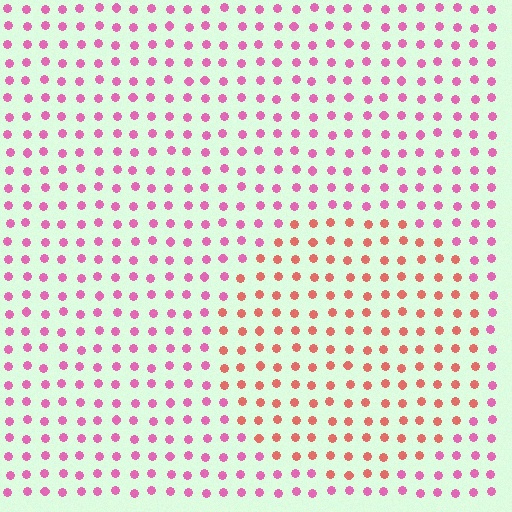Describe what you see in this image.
The image is filled with small pink elements in a uniform arrangement. A circle-shaped region is visible where the elements are tinted to a slightly different hue, forming a subtle color boundary.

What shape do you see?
I see a circle.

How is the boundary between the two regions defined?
The boundary is defined purely by a slight shift in hue (about 41 degrees). Spacing, size, and orientation are identical on both sides.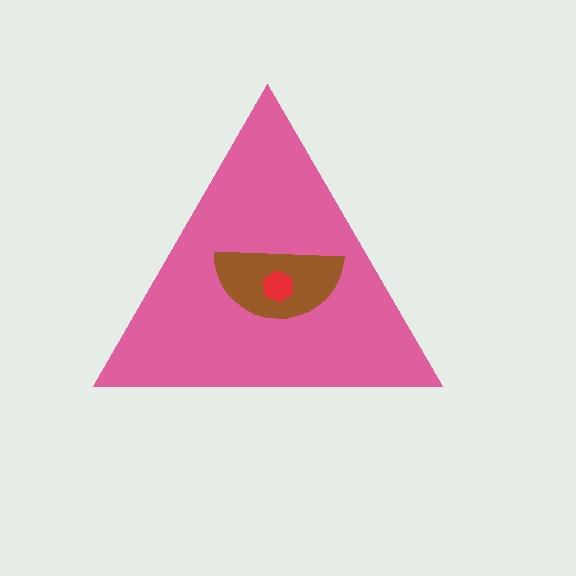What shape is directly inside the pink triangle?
The brown semicircle.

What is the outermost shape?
The pink triangle.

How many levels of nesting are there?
3.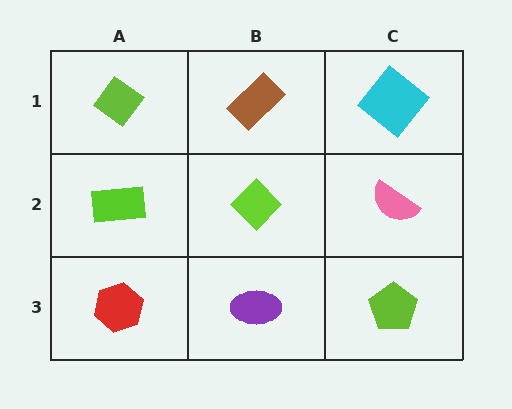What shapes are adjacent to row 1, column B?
A lime diamond (row 2, column B), a lime diamond (row 1, column A), a cyan diamond (row 1, column C).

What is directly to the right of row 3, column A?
A purple ellipse.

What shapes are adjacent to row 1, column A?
A lime rectangle (row 2, column A), a brown rectangle (row 1, column B).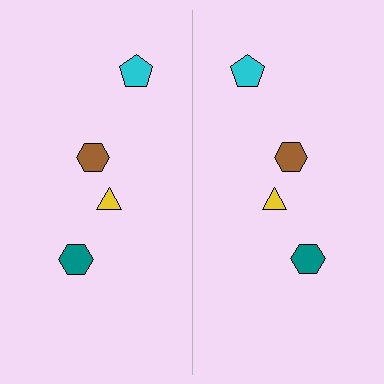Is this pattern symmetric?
Yes, this pattern has bilateral (reflection) symmetry.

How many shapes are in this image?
There are 8 shapes in this image.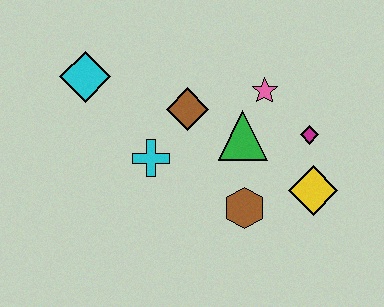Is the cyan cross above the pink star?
No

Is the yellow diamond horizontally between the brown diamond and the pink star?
No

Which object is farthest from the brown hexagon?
The cyan diamond is farthest from the brown hexagon.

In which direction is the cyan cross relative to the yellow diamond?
The cyan cross is to the left of the yellow diamond.